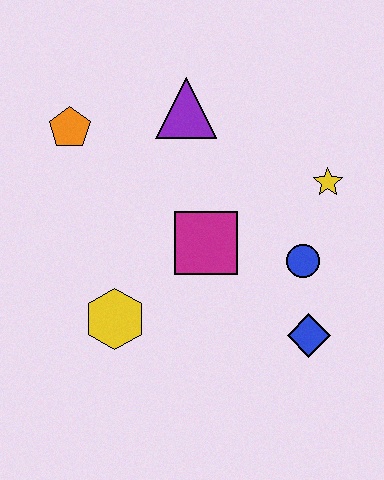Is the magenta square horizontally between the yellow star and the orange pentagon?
Yes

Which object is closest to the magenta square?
The blue circle is closest to the magenta square.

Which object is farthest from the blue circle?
The orange pentagon is farthest from the blue circle.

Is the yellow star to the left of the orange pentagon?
No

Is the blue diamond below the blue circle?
Yes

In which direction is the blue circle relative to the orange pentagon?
The blue circle is to the right of the orange pentagon.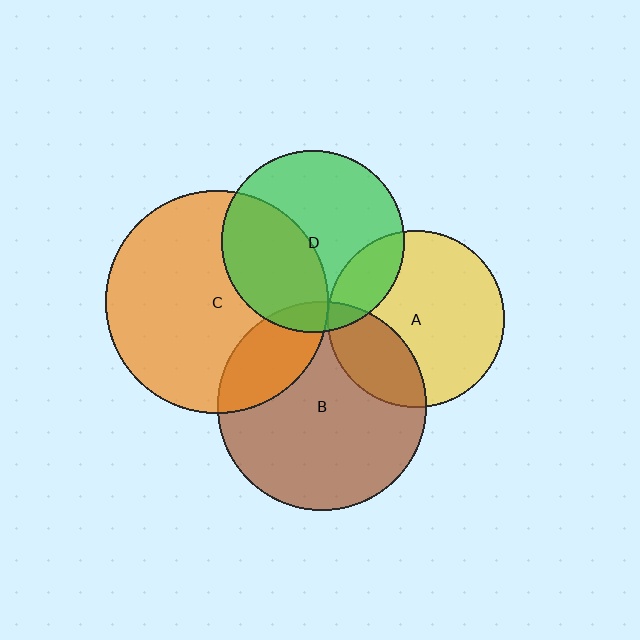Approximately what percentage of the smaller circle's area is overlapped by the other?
Approximately 40%.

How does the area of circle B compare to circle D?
Approximately 1.3 times.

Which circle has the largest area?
Circle C (orange).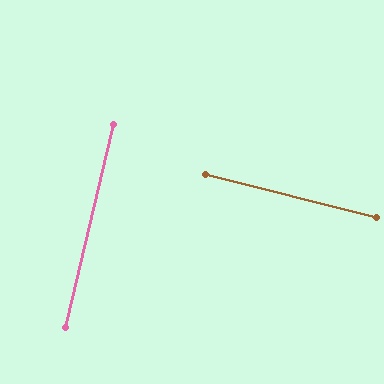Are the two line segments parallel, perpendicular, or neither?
Perpendicular — they meet at approximately 89°.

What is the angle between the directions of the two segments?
Approximately 89 degrees.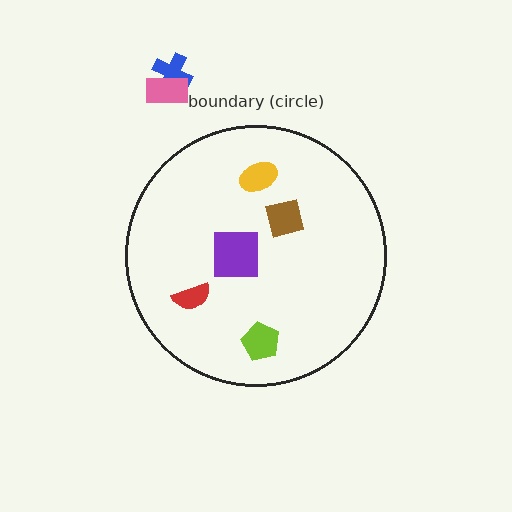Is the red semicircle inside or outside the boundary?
Inside.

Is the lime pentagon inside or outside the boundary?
Inside.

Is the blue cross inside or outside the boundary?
Outside.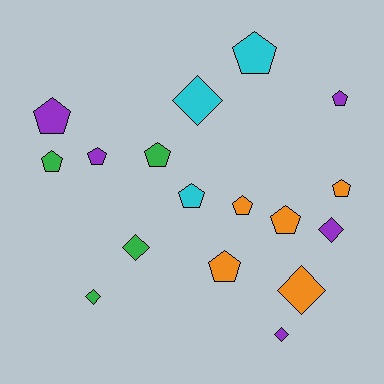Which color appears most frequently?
Orange, with 5 objects.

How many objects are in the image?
There are 17 objects.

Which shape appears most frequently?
Pentagon, with 11 objects.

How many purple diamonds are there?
There are 2 purple diamonds.